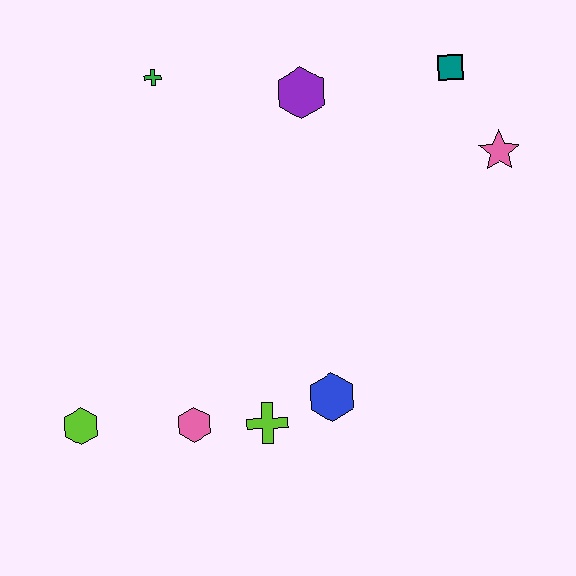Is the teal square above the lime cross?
Yes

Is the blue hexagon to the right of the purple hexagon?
Yes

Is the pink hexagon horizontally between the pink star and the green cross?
Yes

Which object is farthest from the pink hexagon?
The teal square is farthest from the pink hexagon.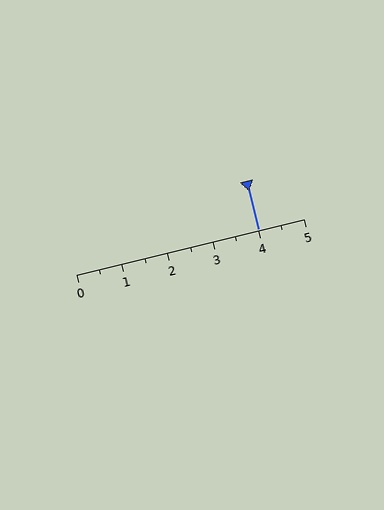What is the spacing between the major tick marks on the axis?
The major ticks are spaced 1 apart.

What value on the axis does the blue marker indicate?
The marker indicates approximately 4.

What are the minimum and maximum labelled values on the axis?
The axis runs from 0 to 5.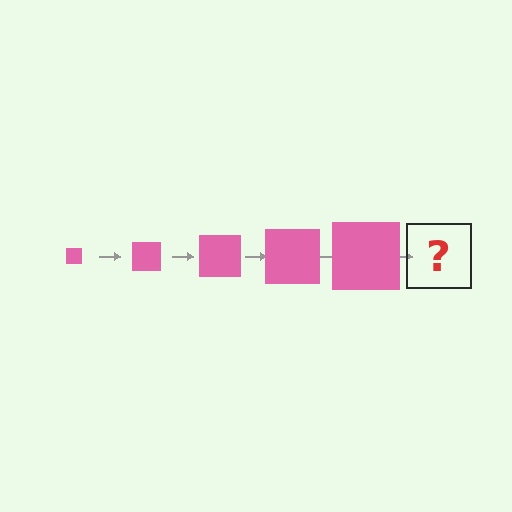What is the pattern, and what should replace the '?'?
The pattern is that the square gets progressively larger each step. The '?' should be a pink square, larger than the previous one.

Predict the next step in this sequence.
The next step is a pink square, larger than the previous one.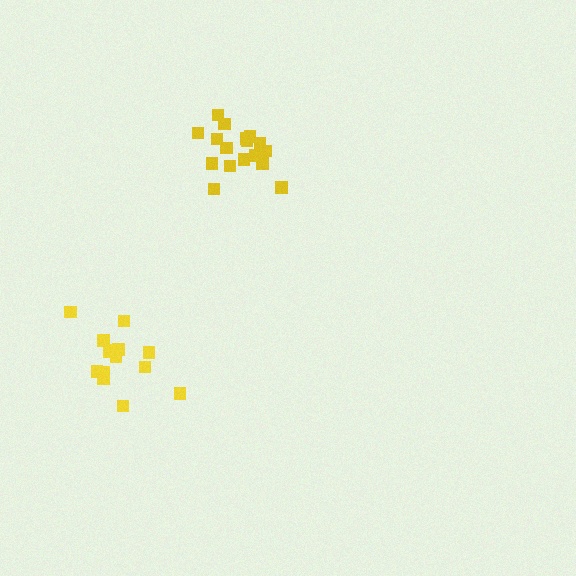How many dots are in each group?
Group 1: 17 dots, Group 2: 14 dots (31 total).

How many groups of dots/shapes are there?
There are 2 groups.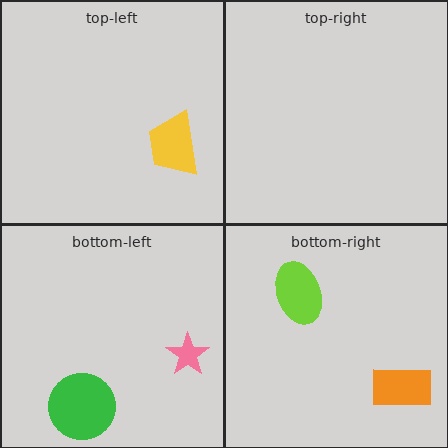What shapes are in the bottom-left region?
The green circle, the pink star.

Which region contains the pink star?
The bottom-left region.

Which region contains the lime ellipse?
The bottom-right region.